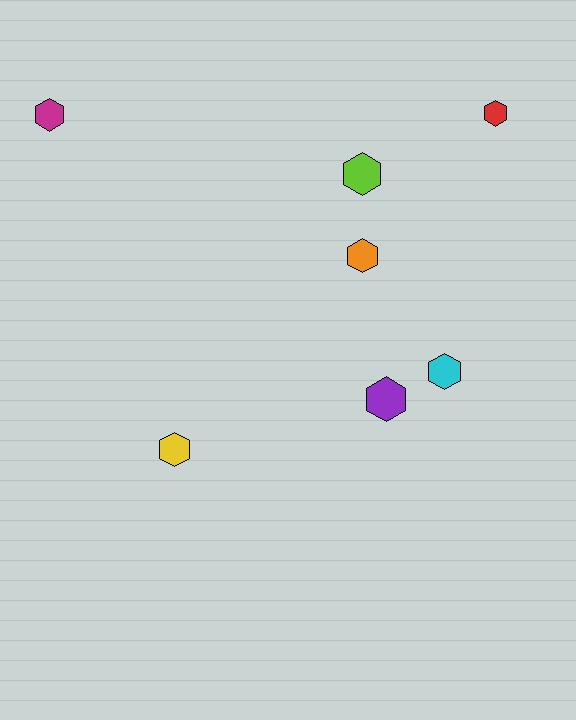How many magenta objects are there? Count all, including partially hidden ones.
There is 1 magenta object.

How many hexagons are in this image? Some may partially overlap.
There are 7 hexagons.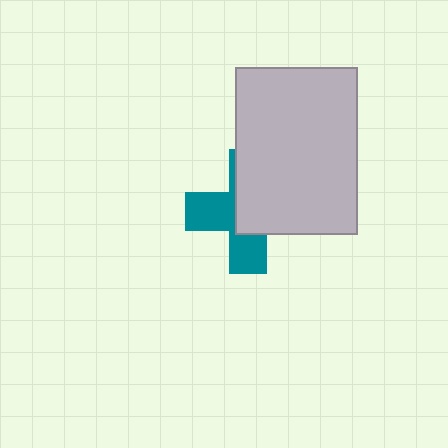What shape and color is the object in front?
The object in front is a light gray rectangle.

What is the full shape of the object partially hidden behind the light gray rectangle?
The partially hidden object is a teal cross.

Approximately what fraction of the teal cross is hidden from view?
Roughly 55% of the teal cross is hidden behind the light gray rectangle.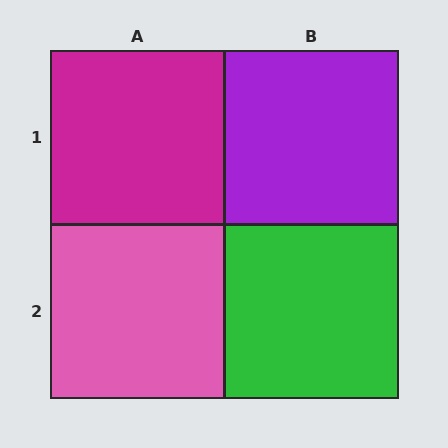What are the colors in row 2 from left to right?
Pink, green.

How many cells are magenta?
1 cell is magenta.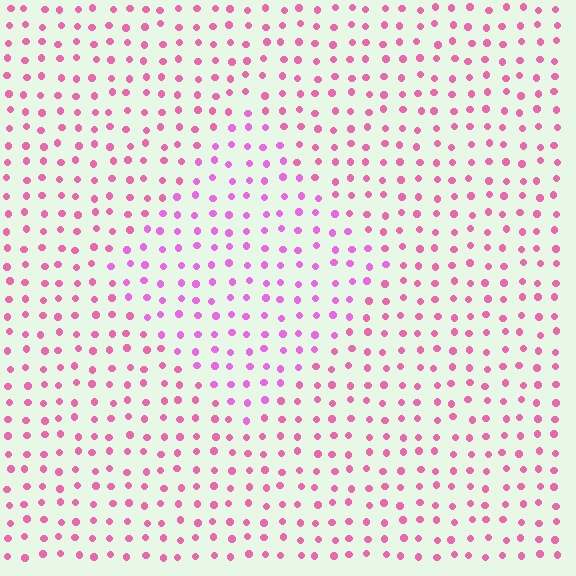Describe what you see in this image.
The image is filled with small pink elements in a uniform arrangement. A diamond-shaped region is visible where the elements are tinted to a slightly different hue, forming a subtle color boundary.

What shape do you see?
I see a diamond.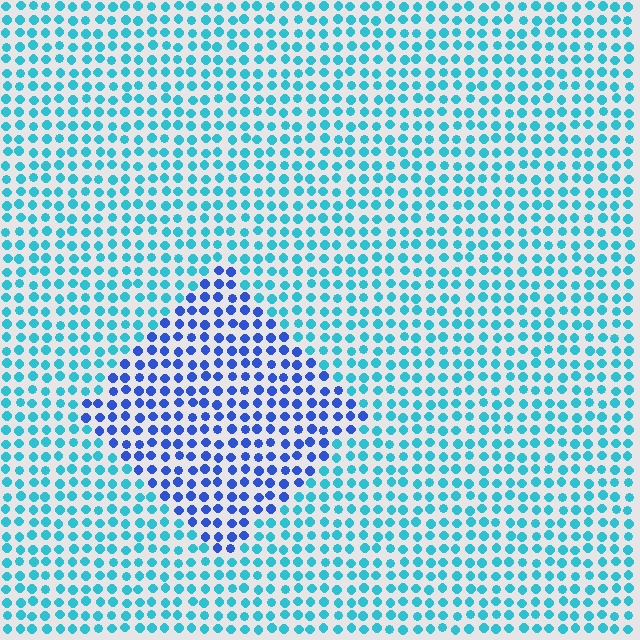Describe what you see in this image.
The image is filled with small cyan elements in a uniform arrangement. A diamond-shaped region is visible where the elements are tinted to a slightly different hue, forming a subtle color boundary.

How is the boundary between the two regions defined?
The boundary is defined purely by a slight shift in hue (about 41 degrees). Spacing, size, and orientation are identical on both sides.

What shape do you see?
I see a diamond.